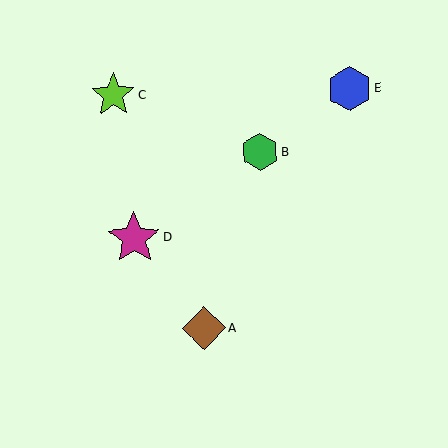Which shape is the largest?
The magenta star (labeled D) is the largest.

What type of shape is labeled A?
Shape A is a brown diamond.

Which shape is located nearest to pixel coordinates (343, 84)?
The blue hexagon (labeled E) at (349, 89) is nearest to that location.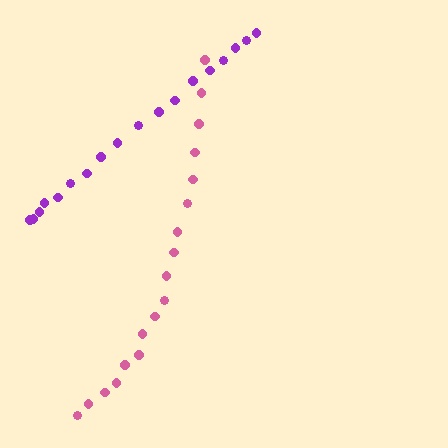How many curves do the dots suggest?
There are 2 distinct paths.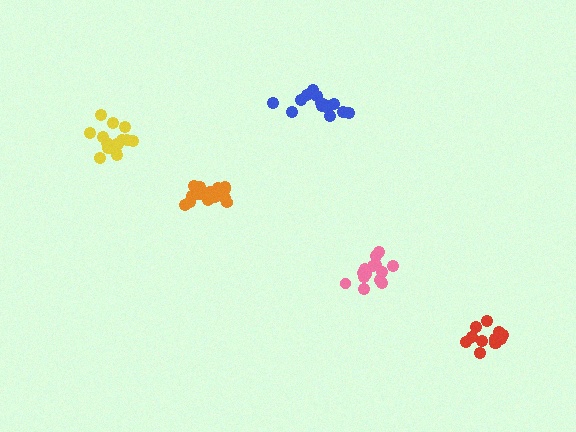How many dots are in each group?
Group 1: 14 dots, Group 2: 14 dots, Group 3: 18 dots, Group 4: 15 dots, Group 5: 14 dots (75 total).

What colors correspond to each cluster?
The clusters are colored: blue, pink, orange, yellow, red.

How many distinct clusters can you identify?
There are 5 distinct clusters.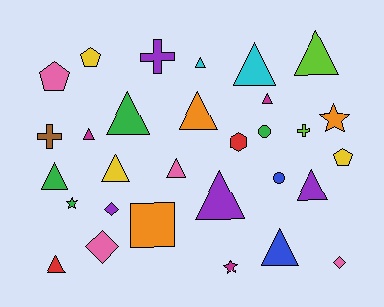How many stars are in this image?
There are 3 stars.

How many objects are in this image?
There are 30 objects.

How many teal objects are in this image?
There are no teal objects.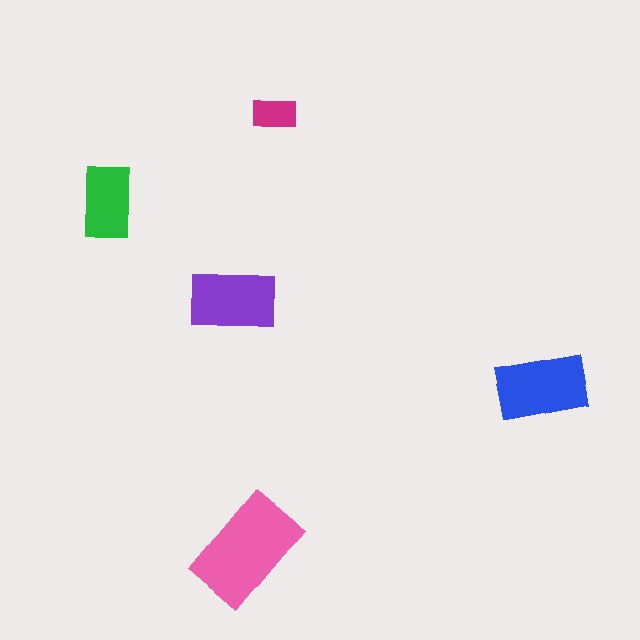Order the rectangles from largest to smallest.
the pink one, the blue one, the purple one, the green one, the magenta one.